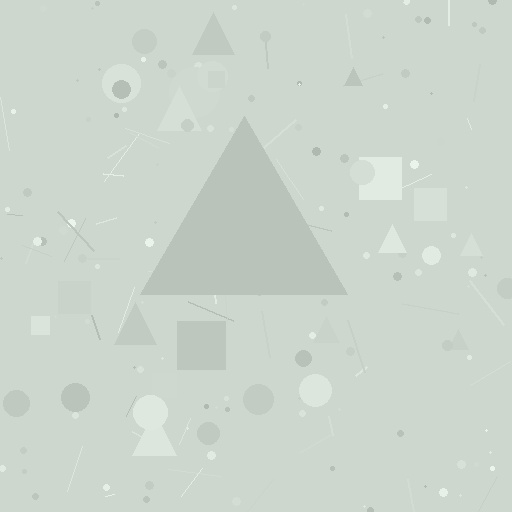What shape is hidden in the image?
A triangle is hidden in the image.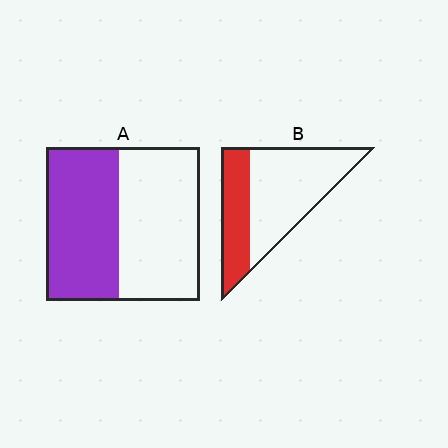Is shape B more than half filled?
No.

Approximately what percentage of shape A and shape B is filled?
A is approximately 45% and B is approximately 35%.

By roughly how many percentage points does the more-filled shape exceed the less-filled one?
By roughly 15 percentage points (A over B).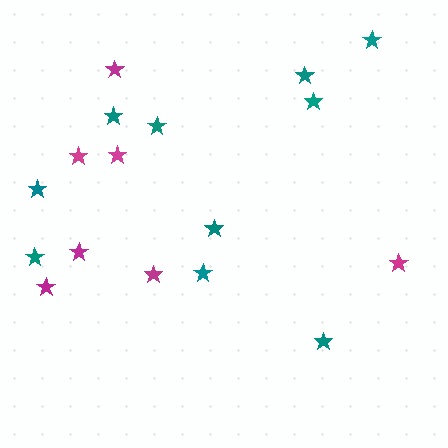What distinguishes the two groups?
There are 2 groups: one group of magenta stars (7) and one group of teal stars (10).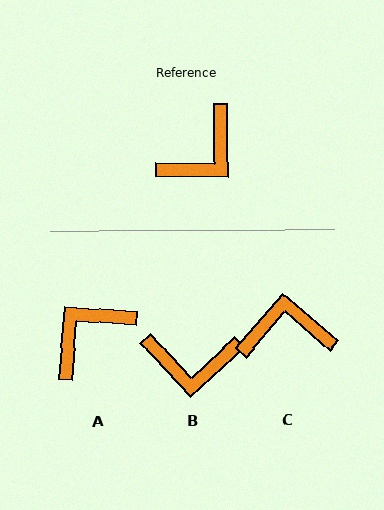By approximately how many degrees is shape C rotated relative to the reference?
Approximately 139 degrees counter-clockwise.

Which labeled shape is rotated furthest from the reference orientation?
A, about 175 degrees away.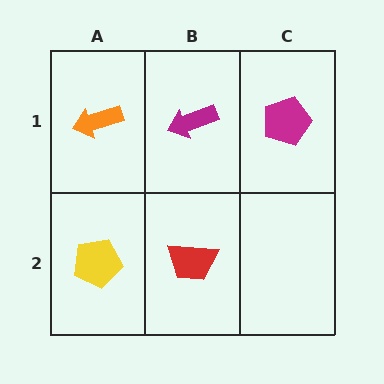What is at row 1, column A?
An orange arrow.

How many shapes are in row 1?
3 shapes.